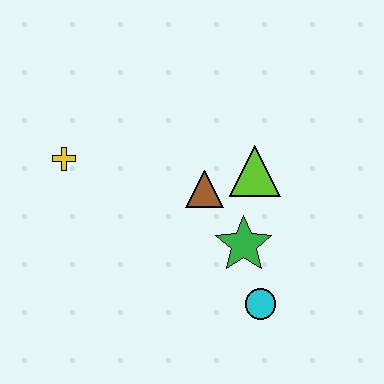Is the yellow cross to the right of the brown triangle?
No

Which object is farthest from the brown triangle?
The yellow cross is farthest from the brown triangle.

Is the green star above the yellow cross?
No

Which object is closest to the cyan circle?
The green star is closest to the cyan circle.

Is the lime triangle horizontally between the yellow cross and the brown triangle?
No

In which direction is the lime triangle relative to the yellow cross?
The lime triangle is to the right of the yellow cross.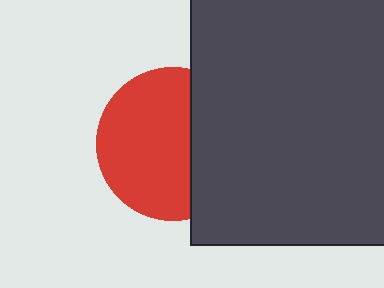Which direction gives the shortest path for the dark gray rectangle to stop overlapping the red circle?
Moving right gives the shortest separation.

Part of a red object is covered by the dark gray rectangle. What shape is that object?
It is a circle.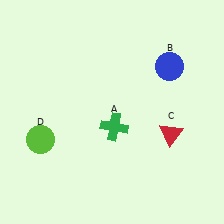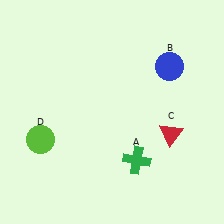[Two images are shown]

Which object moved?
The green cross (A) moved down.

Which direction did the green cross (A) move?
The green cross (A) moved down.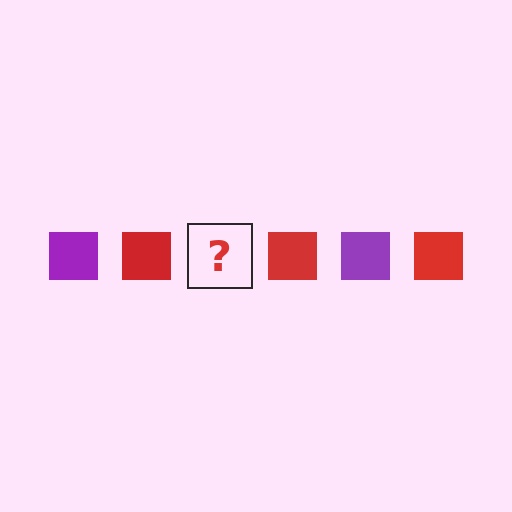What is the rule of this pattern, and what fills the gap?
The rule is that the pattern cycles through purple, red squares. The gap should be filled with a purple square.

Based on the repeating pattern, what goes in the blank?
The blank should be a purple square.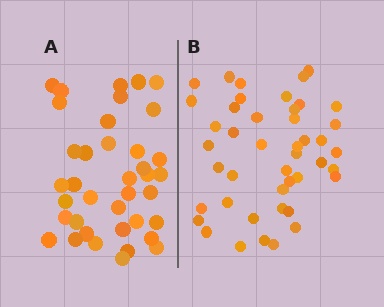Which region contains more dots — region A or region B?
Region B (the right region) has more dots.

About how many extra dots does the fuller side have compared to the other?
Region B has about 6 more dots than region A.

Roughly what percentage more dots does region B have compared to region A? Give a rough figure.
About 15% more.